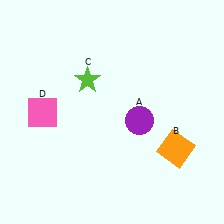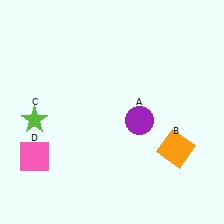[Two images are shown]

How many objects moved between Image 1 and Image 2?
2 objects moved between the two images.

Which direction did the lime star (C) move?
The lime star (C) moved left.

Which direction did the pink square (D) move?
The pink square (D) moved down.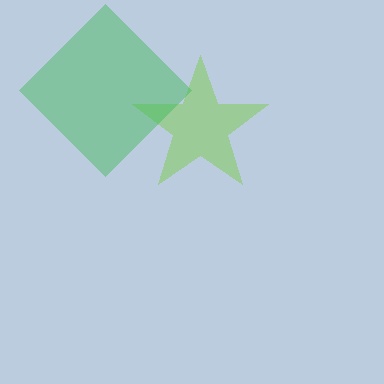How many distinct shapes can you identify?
There are 2 distinct shapes: a lime star, a green diamond.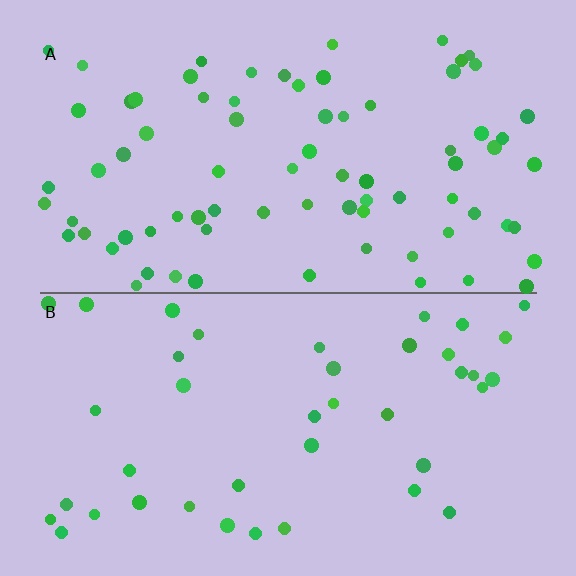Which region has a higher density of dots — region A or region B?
A (the top).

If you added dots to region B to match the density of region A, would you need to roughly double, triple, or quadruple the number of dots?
Approximately double.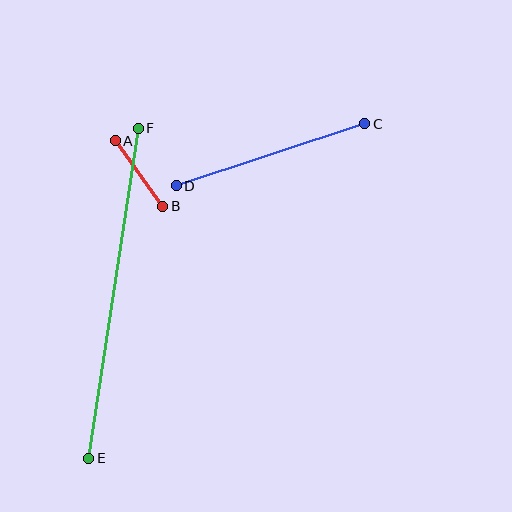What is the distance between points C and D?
The distance is approximately 198 pixels.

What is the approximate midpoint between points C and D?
The midpoint is at approximately (270, 155) pixels.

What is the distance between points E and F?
The distance is approximately 334 pixels.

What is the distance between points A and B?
The distance is approximately 81 pixels.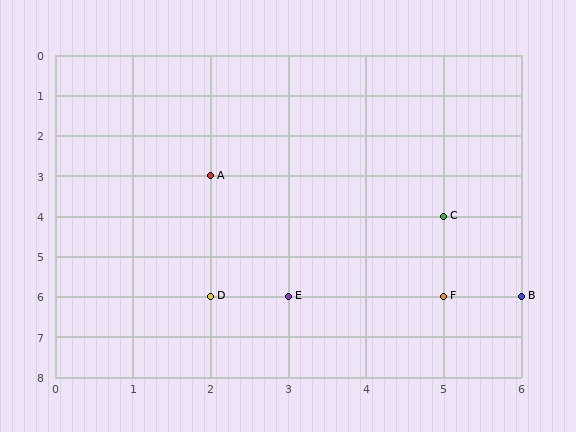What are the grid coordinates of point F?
Point F is at grid coordinates (5, 6).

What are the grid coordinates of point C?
Point C is at grid coordinates (5, 4).